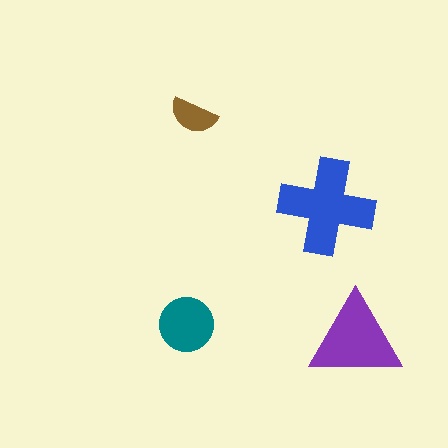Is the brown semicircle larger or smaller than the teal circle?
Smaller.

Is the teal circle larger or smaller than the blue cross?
Smaller.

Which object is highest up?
The brown semicircle is topmost.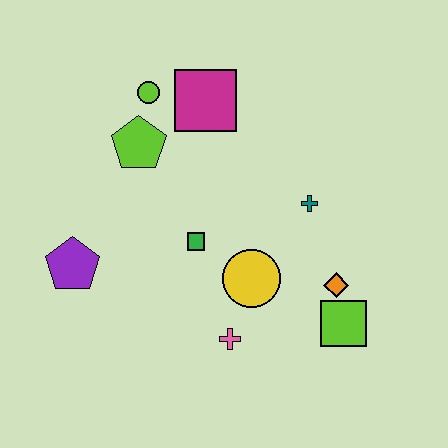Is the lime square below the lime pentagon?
Yes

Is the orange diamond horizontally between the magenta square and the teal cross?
No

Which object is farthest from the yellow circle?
The lime circle is farthest from the yellow circle.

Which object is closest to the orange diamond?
The lime square is closest to the orange diamond.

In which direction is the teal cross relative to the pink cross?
The teal cross is above the pink cross.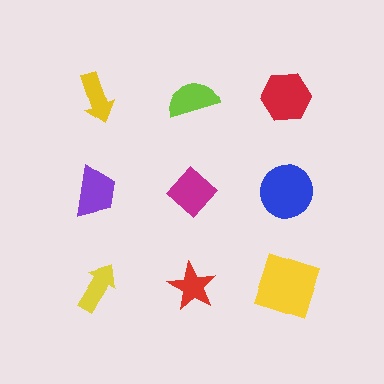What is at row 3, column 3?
A yellow square.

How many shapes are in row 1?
3 shapes.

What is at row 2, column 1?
A purple trapezoid.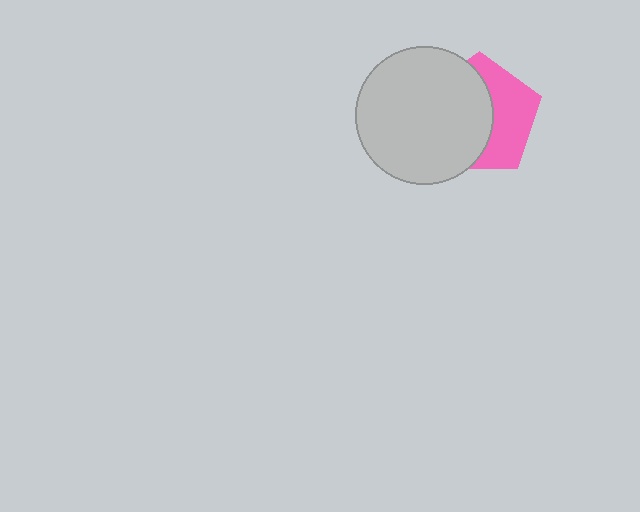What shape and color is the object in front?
The object in front is a light gray circle.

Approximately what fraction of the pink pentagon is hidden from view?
Roughly 56% of the pink pentagon is hidden behind the light gray circle.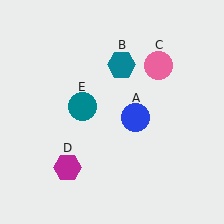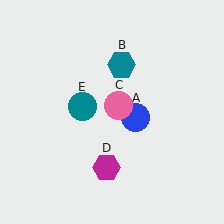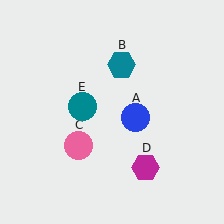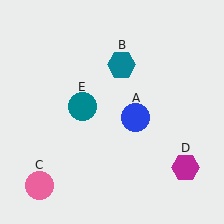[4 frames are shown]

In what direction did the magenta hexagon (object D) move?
The magenta hexagon (object D) moved right.